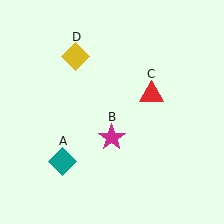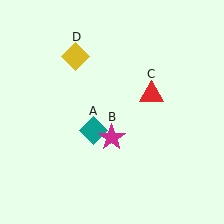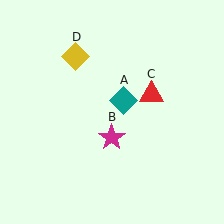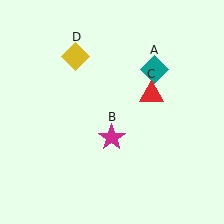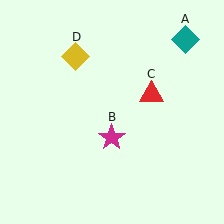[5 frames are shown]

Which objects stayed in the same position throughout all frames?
Magenta star (object B) and red triangle (object C) and yellow diamond (object D) remained stationary.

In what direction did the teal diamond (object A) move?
The teal diamond (object A) moved up and to the right.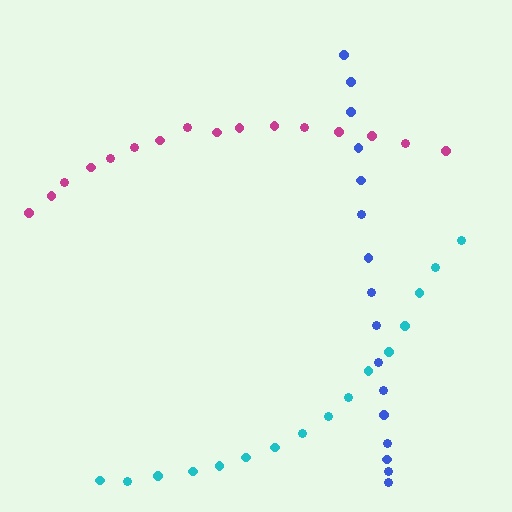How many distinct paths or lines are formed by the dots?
There are 3 distinct paths.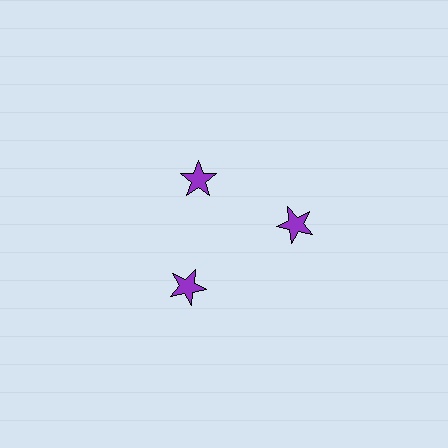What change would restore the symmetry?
The symmetry would be restored by moving it outward, back onto the ring so that all 3 stars sit at equal angles and equal distance from the center.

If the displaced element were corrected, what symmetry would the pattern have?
It would have 3-fold rotational symmetry — the pattern would map onto itself every 120 degrees.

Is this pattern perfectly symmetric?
No. The 3 purple stars are arranged in a ring, but one element near the 11 o'clock position is pulled inward toward the center, breaking the 3-fold rotational symmetry.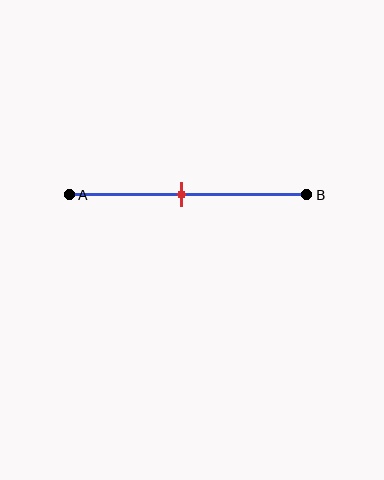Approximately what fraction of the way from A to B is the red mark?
The red mark is approximately 45% of the way from A to B.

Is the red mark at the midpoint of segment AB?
Yes, the mark is approximately at the midpoint.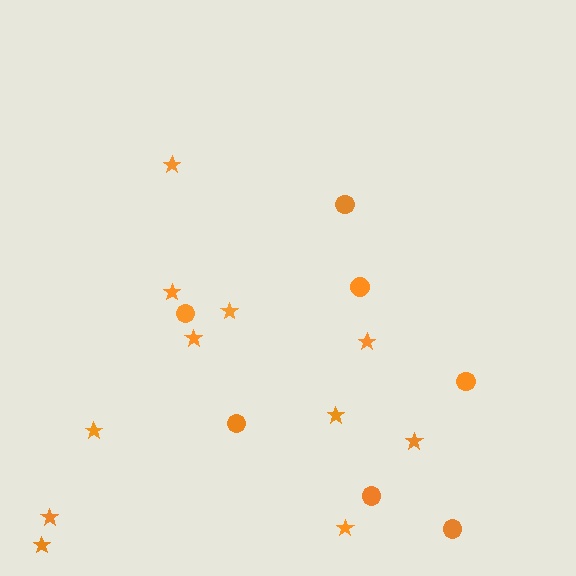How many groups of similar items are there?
There are 2 groups: one group of circles (7) and one group of stars (11).